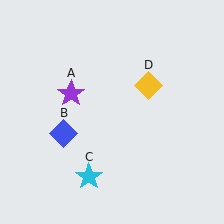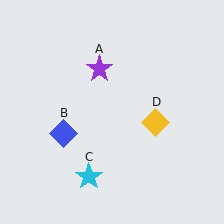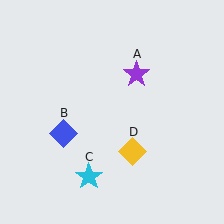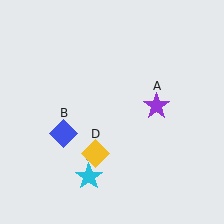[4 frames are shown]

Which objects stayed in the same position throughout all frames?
Blue diamond (object B) and cyan star (object C) remained stationary.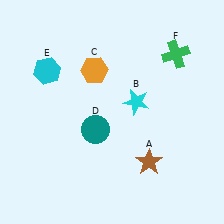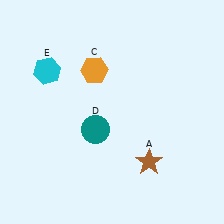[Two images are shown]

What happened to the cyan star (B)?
The cyan star (B) was removed in Image 2. It was in the top-right area of Image 1.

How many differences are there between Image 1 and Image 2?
There are 2 differences between the two images.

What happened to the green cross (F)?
The green cross (F) was removed in Image 2. It was in the top-right area of Image 1.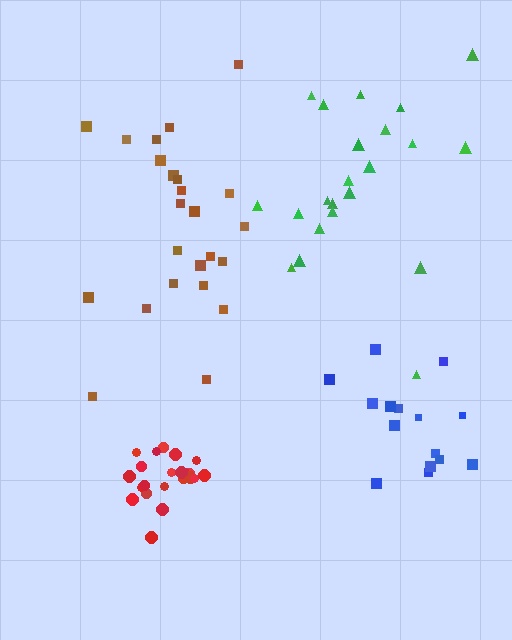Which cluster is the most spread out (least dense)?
Brown.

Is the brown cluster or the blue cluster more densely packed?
Blue.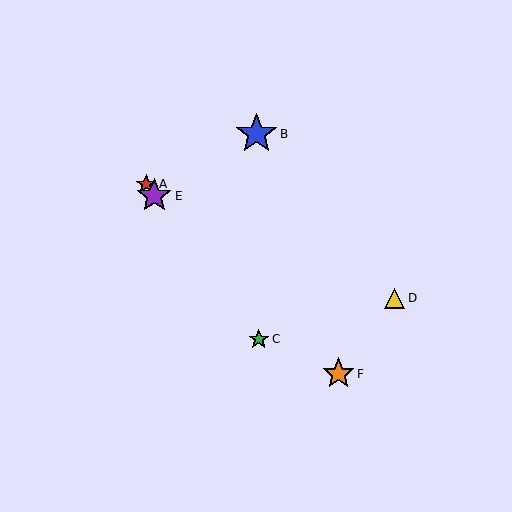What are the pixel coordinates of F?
Object F is at (339, 374).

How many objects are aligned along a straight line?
3 objects (A, C, E) are aligned along a straight line.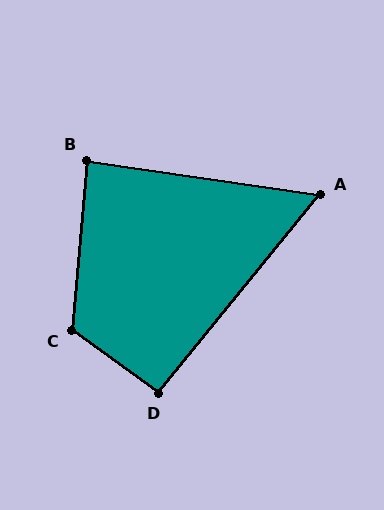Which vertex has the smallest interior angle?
A, at approximately 59 degrees.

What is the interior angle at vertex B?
Approximately 87 degrees (approximately right).